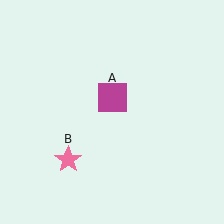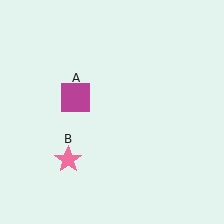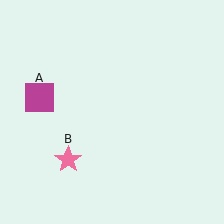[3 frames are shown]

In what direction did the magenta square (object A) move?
The magenta square (object A) moved left.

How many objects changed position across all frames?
1 object changed position: magenta square (object A).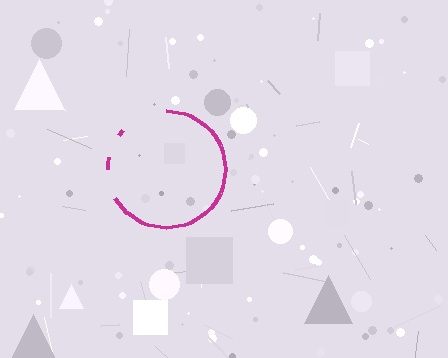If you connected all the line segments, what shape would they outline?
They would outline a circle.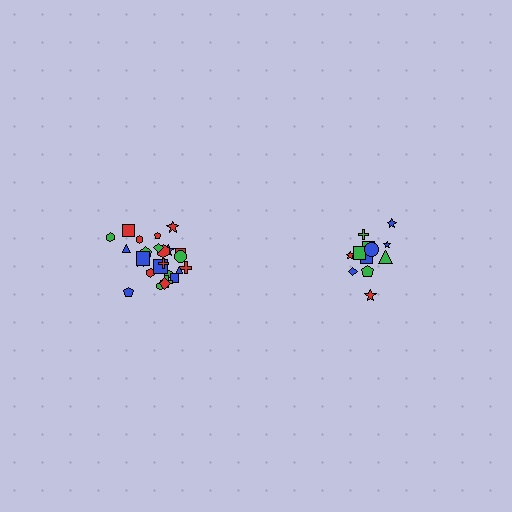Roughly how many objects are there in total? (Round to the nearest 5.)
Roughly 35 objects in total.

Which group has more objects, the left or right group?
The left group.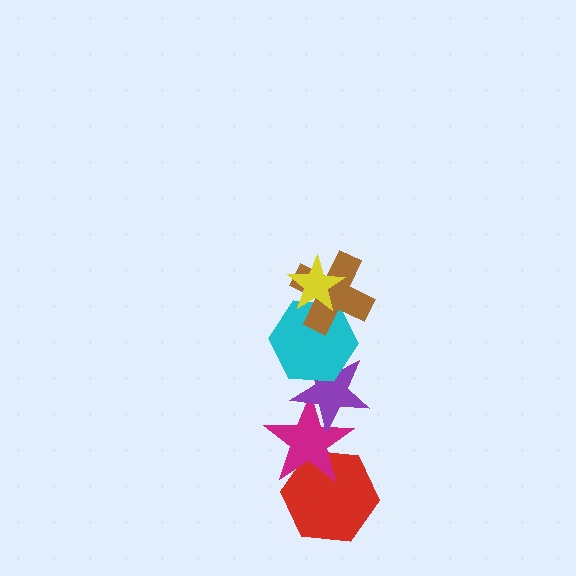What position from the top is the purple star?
The purple star is 4th from the top.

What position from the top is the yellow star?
The yellow star is 1st from the top.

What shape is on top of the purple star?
The cyan hexagon is on top of the purple star.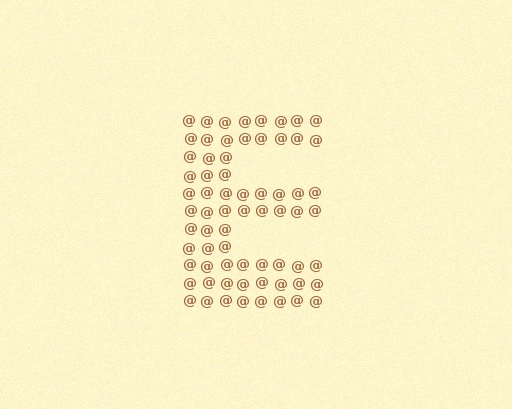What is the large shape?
The large shape is the letter E.